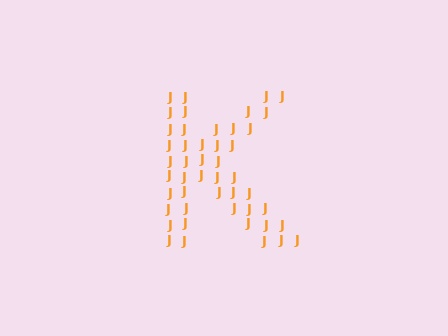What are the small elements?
The small elements are letter J's.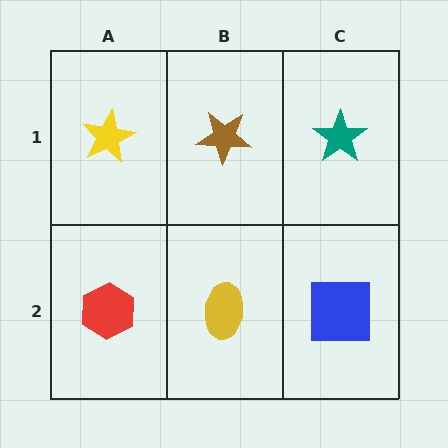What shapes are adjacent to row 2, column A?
A yellow star (row 1, column A), a yellow ellipse (row 2, column B).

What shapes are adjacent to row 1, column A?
A red hexagon (row 2, column A), a brown star (row 1, column B).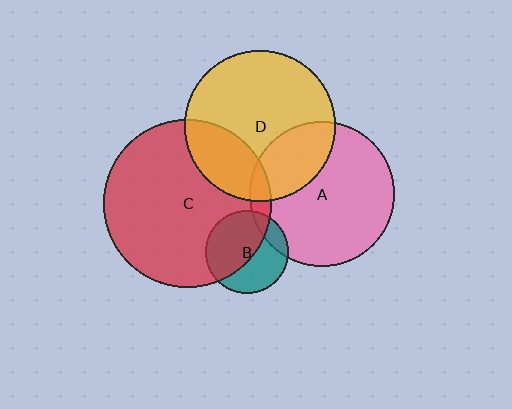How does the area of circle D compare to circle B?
Approximately 3.4 times.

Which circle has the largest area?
Circle C (red).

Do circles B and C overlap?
Yes.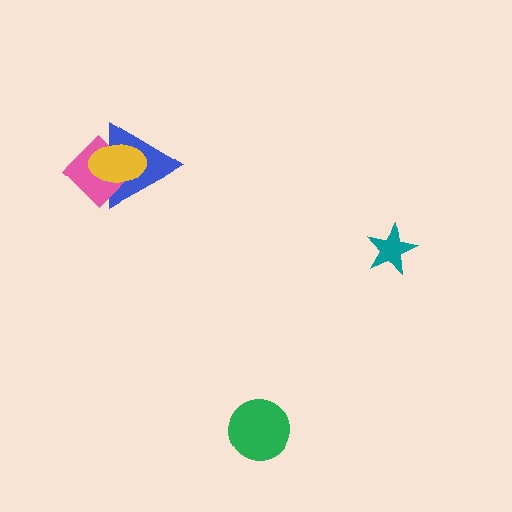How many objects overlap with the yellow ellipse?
2 objects overlap with the yellow ellipse.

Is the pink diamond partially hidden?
Yes, it is partially covered by another shape.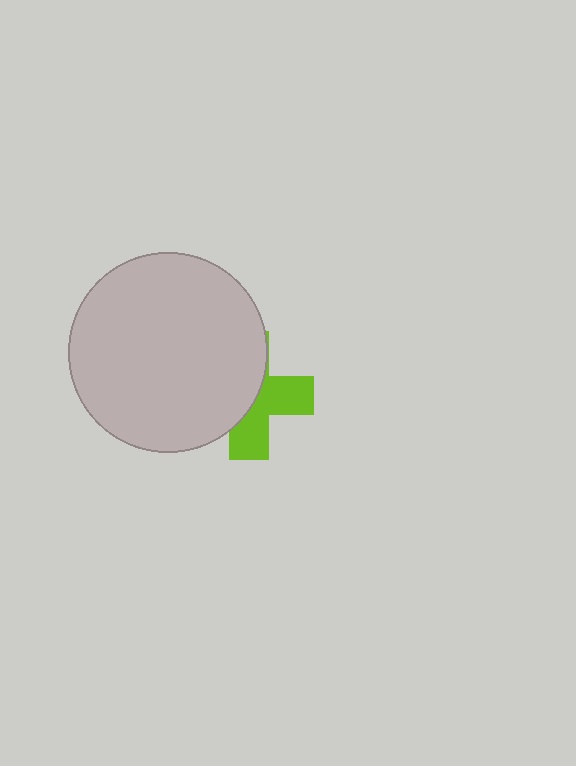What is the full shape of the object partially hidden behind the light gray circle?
The partially hidden object is a lime cross.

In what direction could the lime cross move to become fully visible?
The lime cross could move right. That would shift it out from behind the light gray circle entirely.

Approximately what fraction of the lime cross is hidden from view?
Roughly 55% of the lime cross is hidden behind the light gray circle.